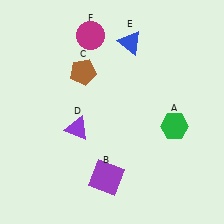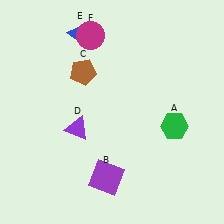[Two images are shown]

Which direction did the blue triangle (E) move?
The blue triangle (E) moved left.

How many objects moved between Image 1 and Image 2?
1 object moved between the two images.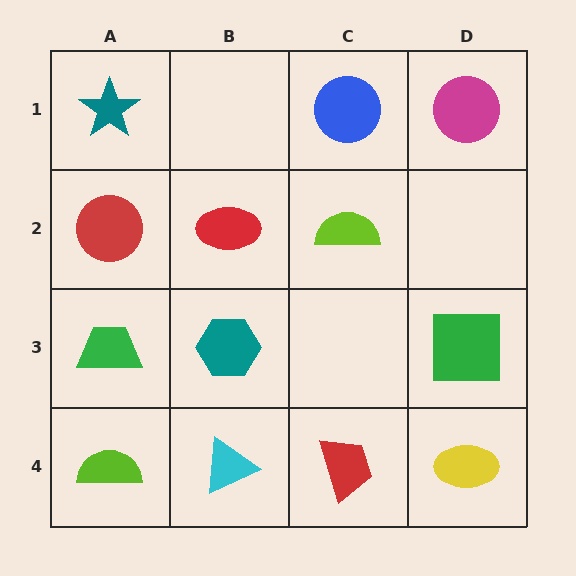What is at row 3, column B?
A teal hexagon.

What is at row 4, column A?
A lime semicircle.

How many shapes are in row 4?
4 shapes.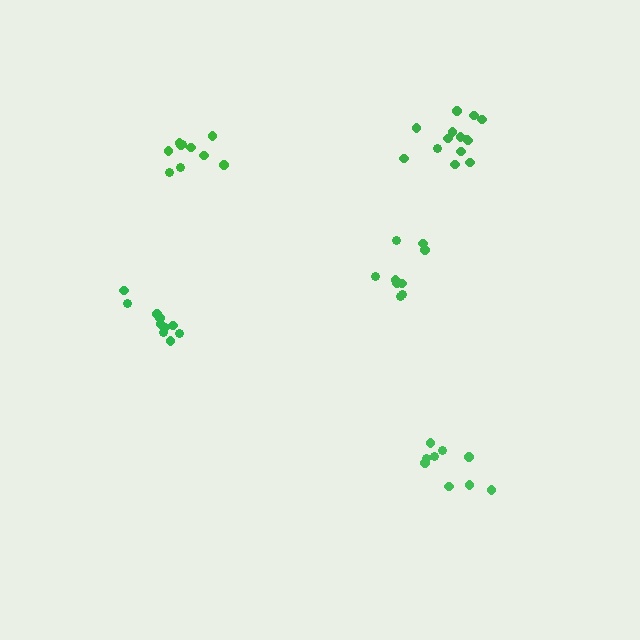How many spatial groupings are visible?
There are 5 spatial groupings.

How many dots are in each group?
Group 1: 9 dots, Group 2: 9 dots, Group 3: 14 dots, Group 4: 10 dots, Group 5: 10 dots (52 total).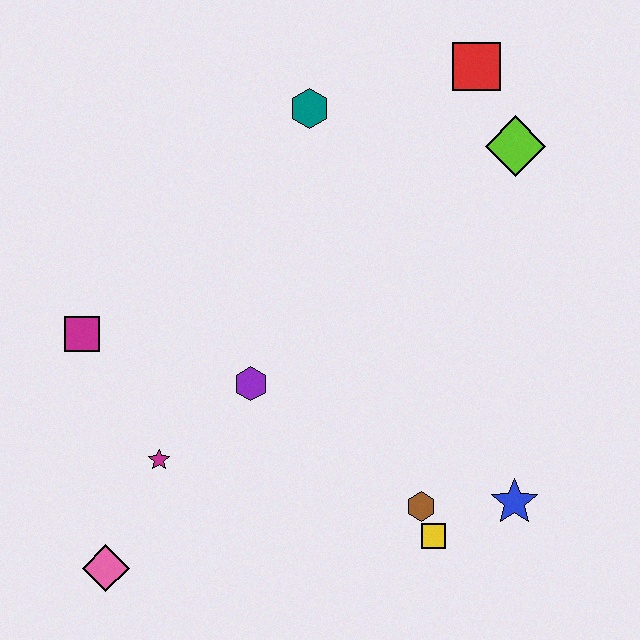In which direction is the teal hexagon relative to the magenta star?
The teal hexagon is above the magenta star.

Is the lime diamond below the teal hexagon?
Yes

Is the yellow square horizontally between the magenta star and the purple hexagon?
No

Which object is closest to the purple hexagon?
The magenta star is closest to the purple hexagon.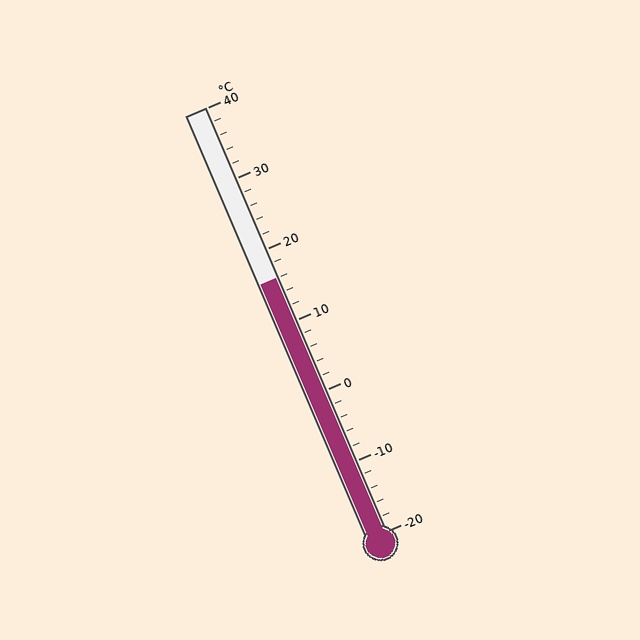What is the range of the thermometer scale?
The thermometer scale ranges from -20°C to 40°C.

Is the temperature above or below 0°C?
The temperature is above 0°C.